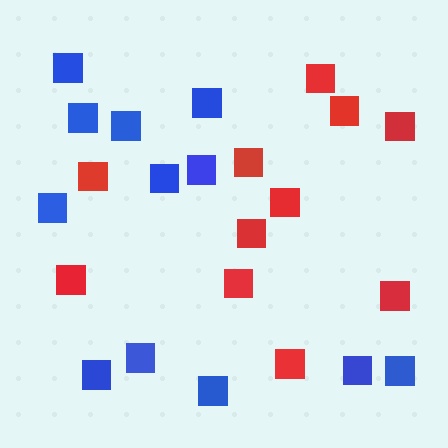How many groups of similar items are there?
There are 2 groups: one group of red squares (11) and one group of blue squares (12).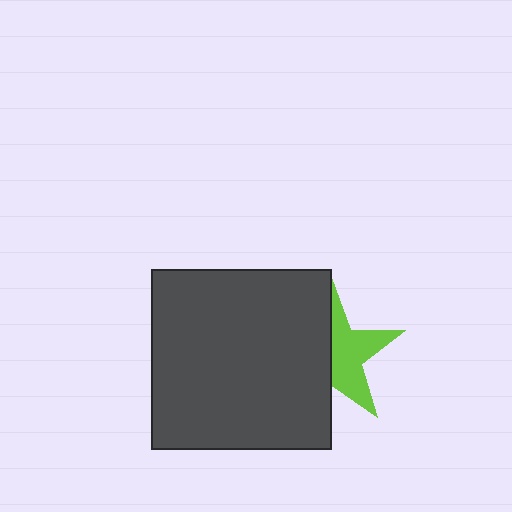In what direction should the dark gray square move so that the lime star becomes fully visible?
The dark gray square should move left. That is the shortest direction to clear the overlap and leave the lime star fully visible.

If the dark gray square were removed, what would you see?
You would see the complete lime star.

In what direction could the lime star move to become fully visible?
The lime star could move right. That would shift it out from behind the dark gray square entirely.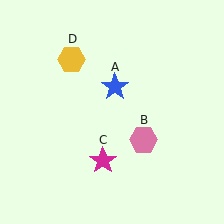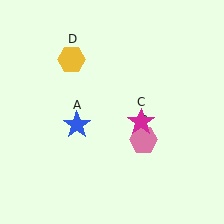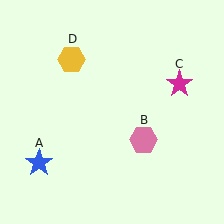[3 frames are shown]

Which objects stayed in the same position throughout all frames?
Pink hexagon (object B) and yellow hexagon (object D) remained stationary.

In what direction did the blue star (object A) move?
The blue star (object A) moved down and to the left.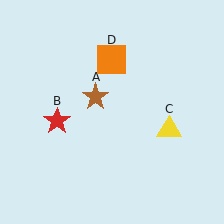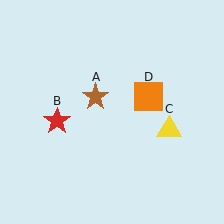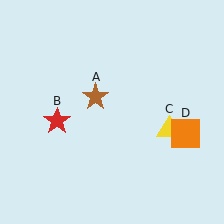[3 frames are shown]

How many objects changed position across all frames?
1 object changed position: orange square (object D).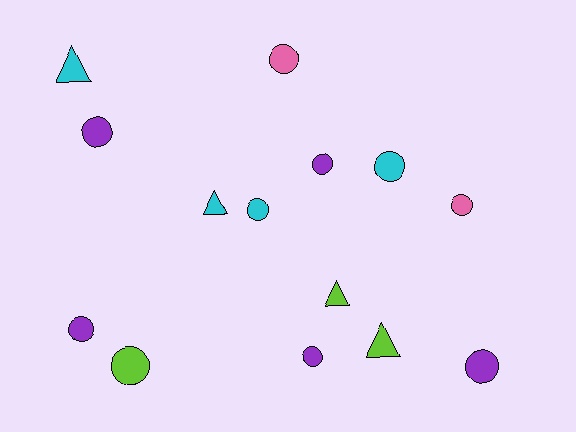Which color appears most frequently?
Purple, with 5 objects.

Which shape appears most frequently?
Circle, with 10 objects.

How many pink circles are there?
There are 2 pink circles.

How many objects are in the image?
There are 14 objects.